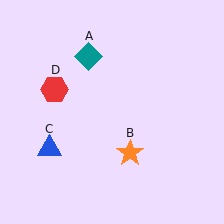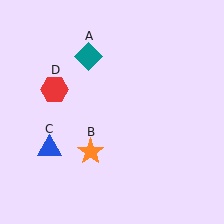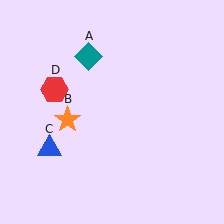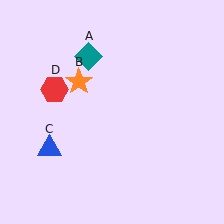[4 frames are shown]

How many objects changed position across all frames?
1 object changed position: orange star (object B).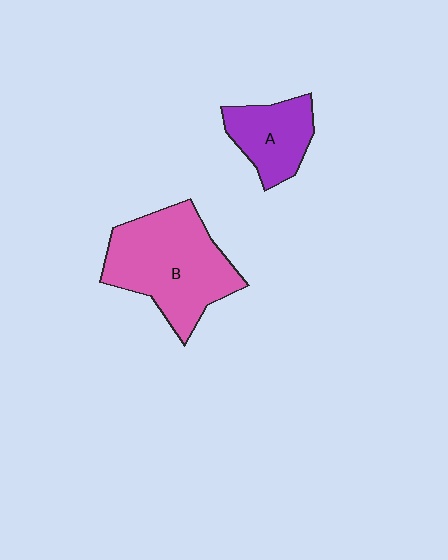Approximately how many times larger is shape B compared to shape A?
Approximately 2.0 times.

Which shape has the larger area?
Shape B (pink).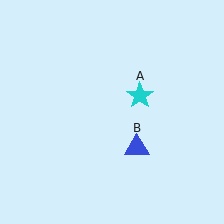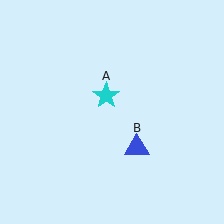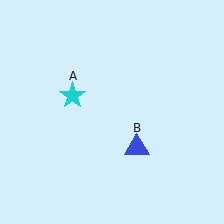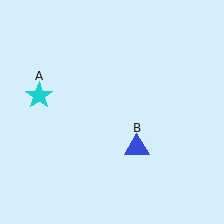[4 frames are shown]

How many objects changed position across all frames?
1 object changed position: cyan star (object A).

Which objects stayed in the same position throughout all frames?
Blue triangle (object B) remained stationary.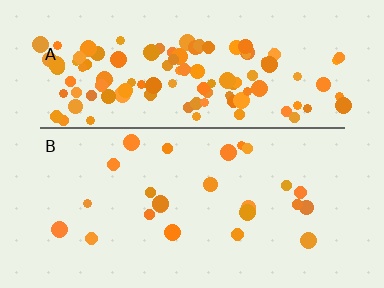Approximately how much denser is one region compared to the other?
Approximately 5.0× — region A over region B.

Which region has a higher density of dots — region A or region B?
A (the top).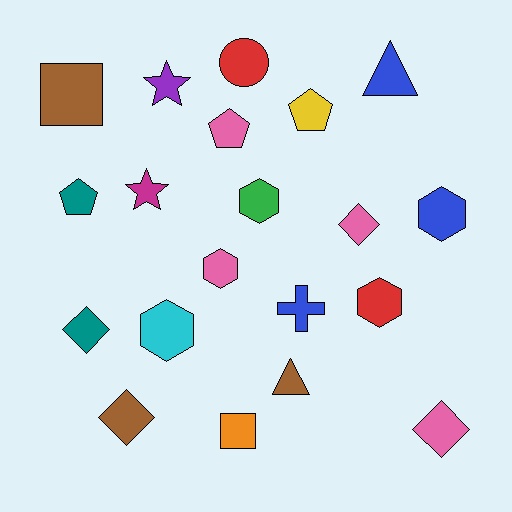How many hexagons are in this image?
There are 5 hexagons.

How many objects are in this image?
There are 20 objects.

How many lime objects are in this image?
There are no lime objects.